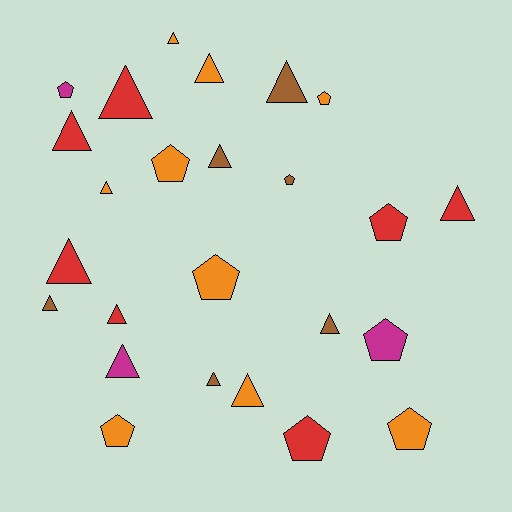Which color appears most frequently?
Orange, with 9 objects.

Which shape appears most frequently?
Triangle, with 15 objects.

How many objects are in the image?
There are 25 objects.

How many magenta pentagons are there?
There are 2 magenta pentagons.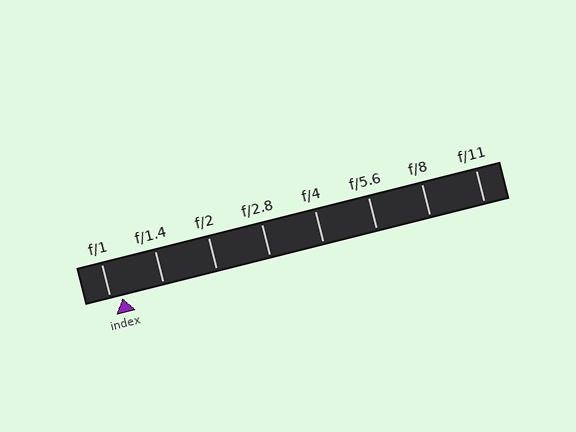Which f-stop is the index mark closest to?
The index mark is closest to f/1.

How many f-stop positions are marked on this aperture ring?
There are 8 f-stop positions marked.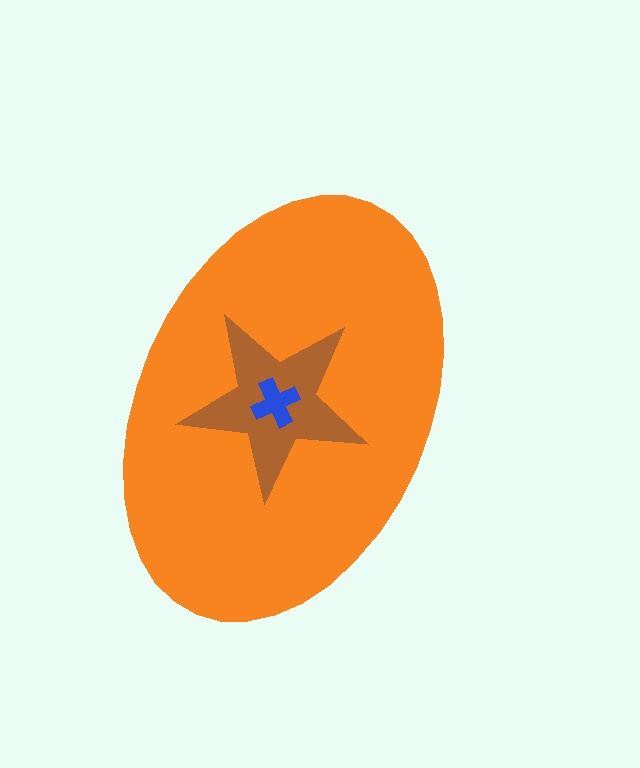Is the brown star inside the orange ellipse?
Yes.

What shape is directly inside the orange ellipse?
The brown star.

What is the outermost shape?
The orange ellipse.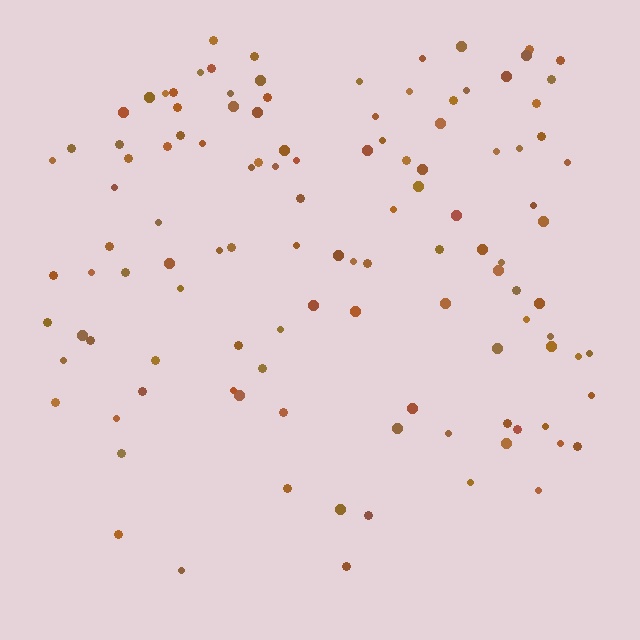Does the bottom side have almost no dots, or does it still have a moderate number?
Still a moderate number, just noticeably fewer than the top.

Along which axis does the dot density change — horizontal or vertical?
Vertical.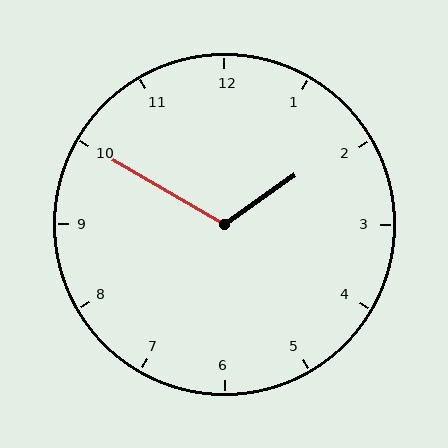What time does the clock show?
1:50.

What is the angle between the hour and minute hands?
Approximately 115 degrees.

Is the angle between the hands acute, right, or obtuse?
It is obtuse.